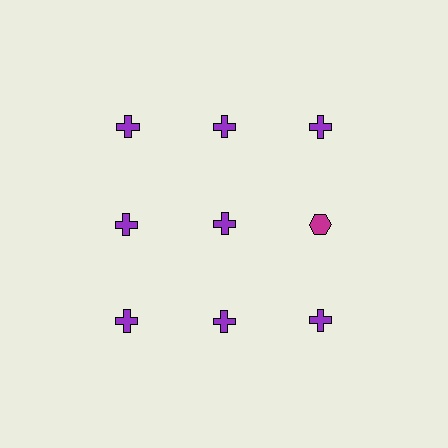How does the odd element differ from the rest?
It differs in both color (magenta instead of purple) and shape (hexagon instead of cross).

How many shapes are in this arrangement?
There are 9 shapes arranged in a grid pattern.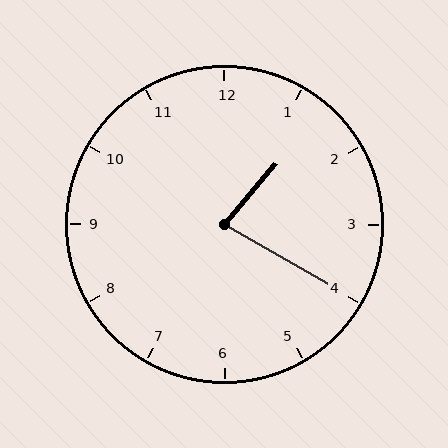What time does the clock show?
1:20.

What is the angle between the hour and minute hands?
Approximately 80 degrees.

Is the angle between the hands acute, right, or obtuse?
It is acute.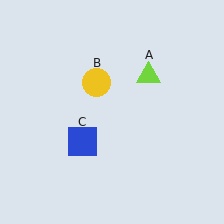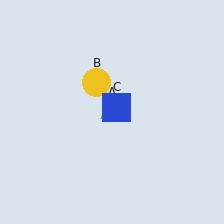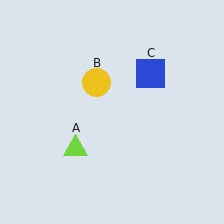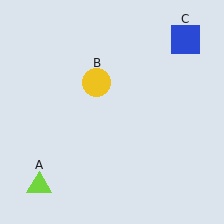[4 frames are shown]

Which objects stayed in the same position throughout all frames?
Yellow circle (object B) remained stationary.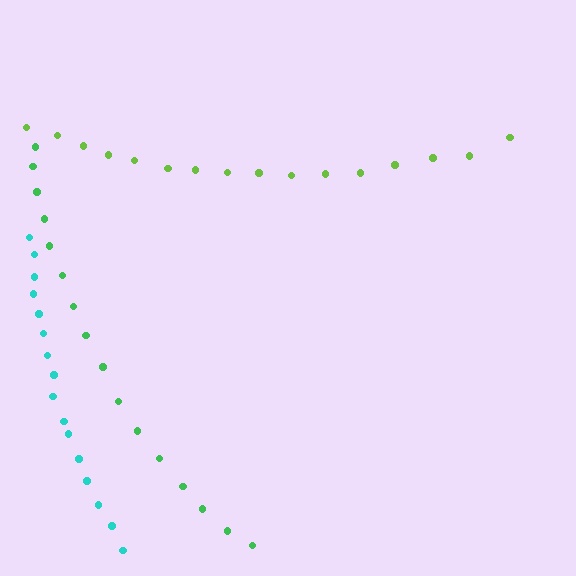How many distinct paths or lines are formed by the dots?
There are 3 distinct paths.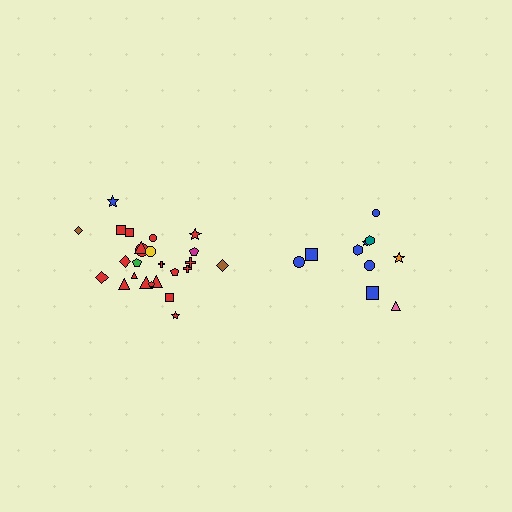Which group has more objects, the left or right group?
The left group.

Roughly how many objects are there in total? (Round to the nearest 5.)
Roughly 35 objects in total.